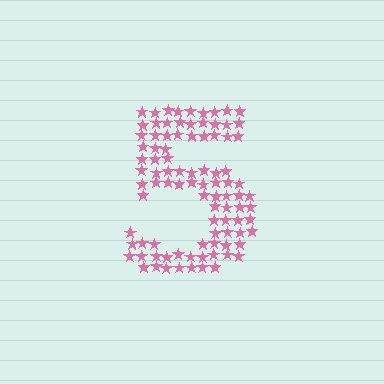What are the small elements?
The small elements are stars.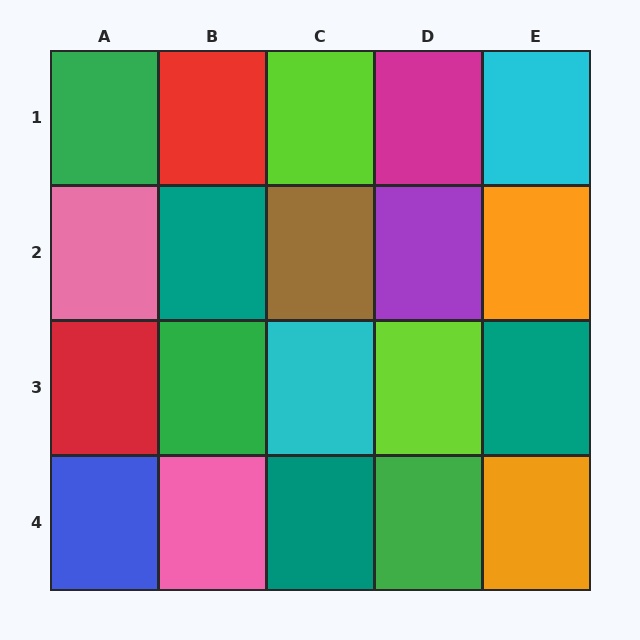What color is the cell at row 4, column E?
Orange.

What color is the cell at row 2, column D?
Purple.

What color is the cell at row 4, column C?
Teal.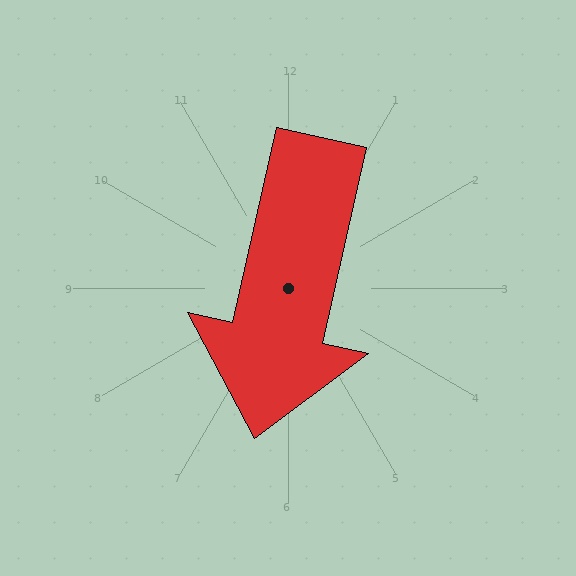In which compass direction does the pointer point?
South.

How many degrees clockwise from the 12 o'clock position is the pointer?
Approximately 193 degrees.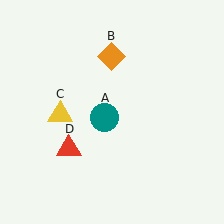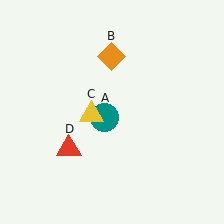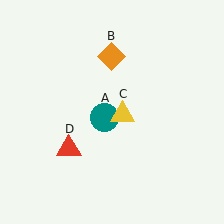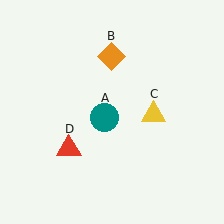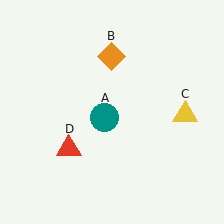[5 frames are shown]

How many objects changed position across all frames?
1 object changed position: yellow triangle (object C).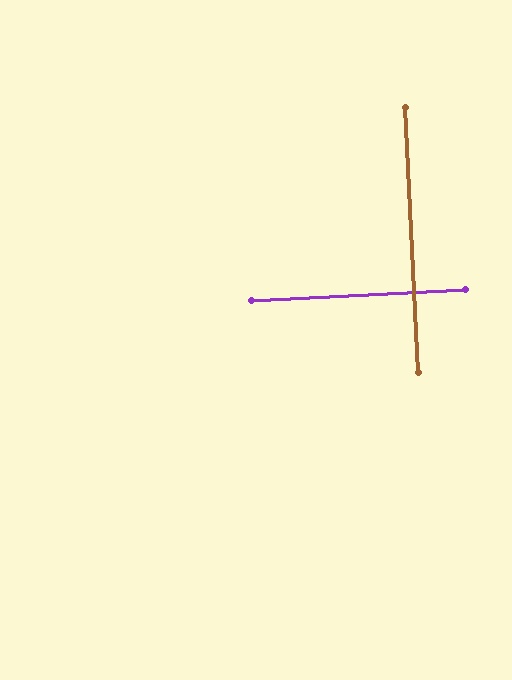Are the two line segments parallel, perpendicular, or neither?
Perpendicular — they meet at approximately 90°.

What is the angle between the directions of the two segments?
Approximately 90 degrees.